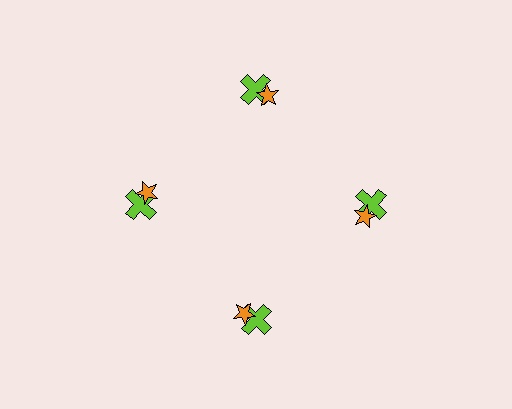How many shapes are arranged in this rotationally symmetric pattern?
There are 8 shapes, arranged in 4 groups of 2.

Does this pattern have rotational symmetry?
Yes, this pattern has 4-fold rotational symmetry. It looks the same after rotating 90 degrees around the center.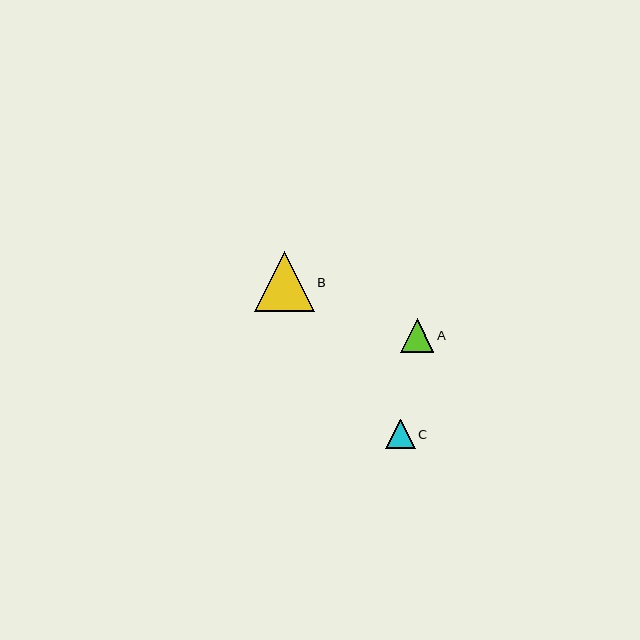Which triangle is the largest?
Triangle B is the largest with a size of approximately 60 pixels.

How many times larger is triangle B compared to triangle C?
Triangle B is approximately 2.0 times the size of triangle C.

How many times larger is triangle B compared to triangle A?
Triangle B is approximately 1.8 times the size of triangle A.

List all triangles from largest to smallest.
From largest to smallest: B, A, C.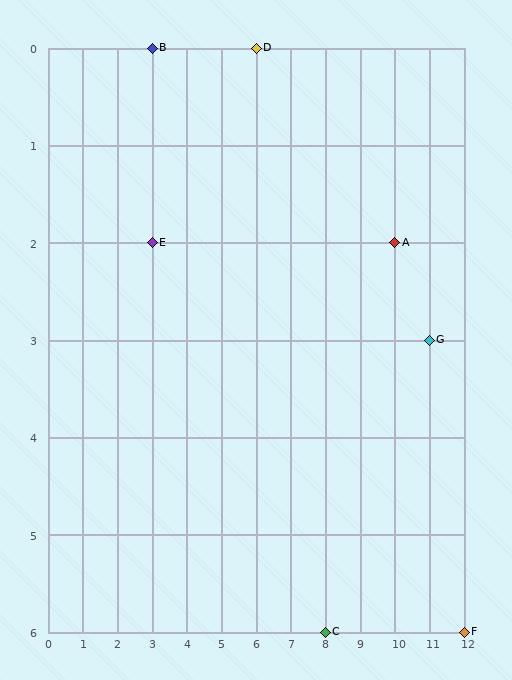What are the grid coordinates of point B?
Point B is at grid coordinates (3, 0).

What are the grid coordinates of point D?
Point D is at grid coordinates (6, 0).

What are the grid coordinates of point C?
Point C is at grid coordinates (8, 6).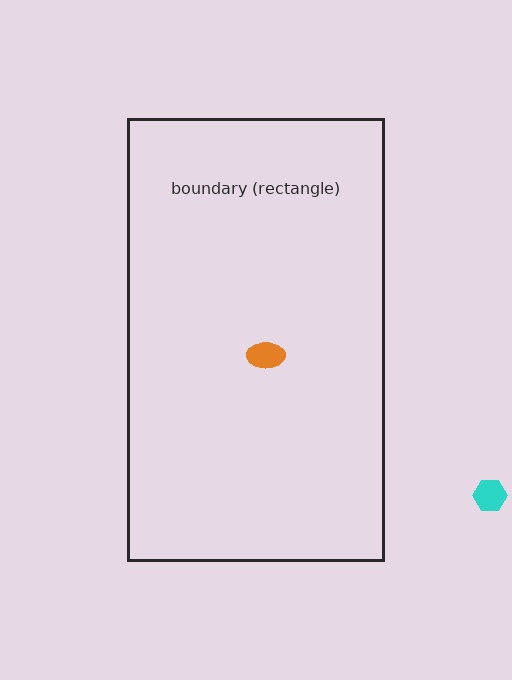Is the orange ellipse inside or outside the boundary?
Inside.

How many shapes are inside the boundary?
1 inside, 1 outside.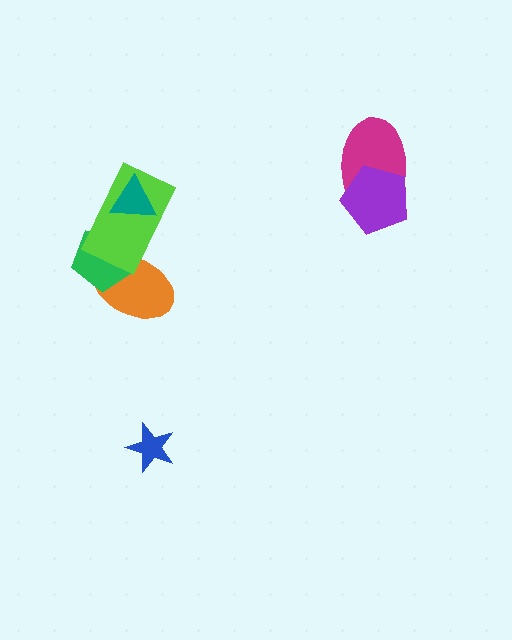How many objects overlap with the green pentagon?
2 objects overlap with the green pentagon.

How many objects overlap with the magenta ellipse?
1 object overlaps with the magenta ellipse.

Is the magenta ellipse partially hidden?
Yes, it is partially covered by another shape.